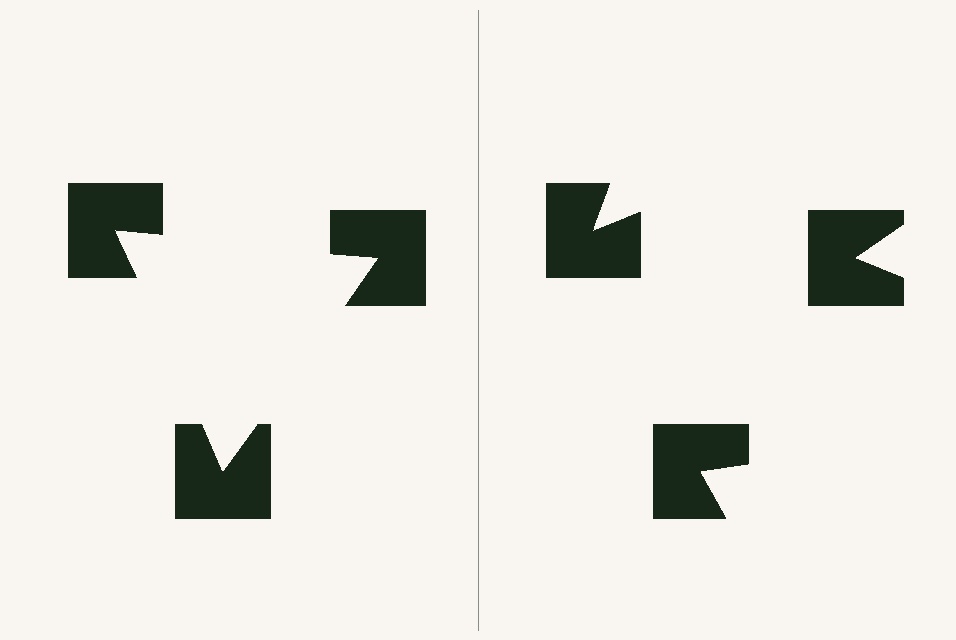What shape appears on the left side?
An illusory triangle.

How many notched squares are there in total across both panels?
6 — 3 on each side.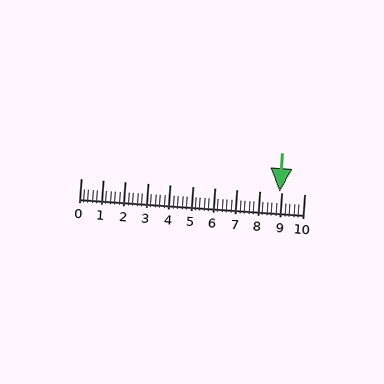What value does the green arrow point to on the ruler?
The green arrow points to approximately 8.9.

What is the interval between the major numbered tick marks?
The major tick marks are spaced 1 units apart.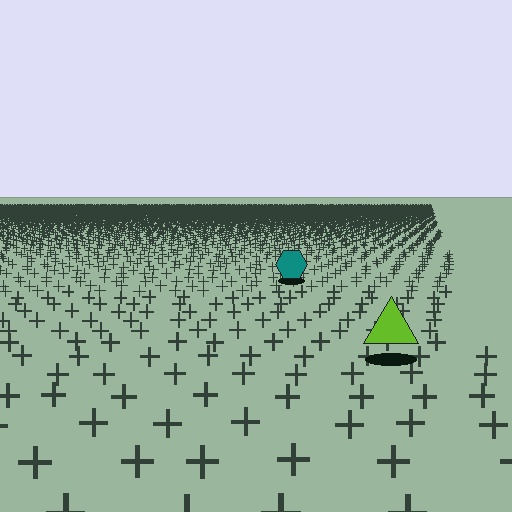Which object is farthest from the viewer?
The teal hexagon is farthest from the viewer. It appears smaller and the ground texture around it is denser.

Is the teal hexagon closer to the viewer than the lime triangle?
No. The lime triangle is closer — you can tell from the texture gradient: the ground texture is coarser near it.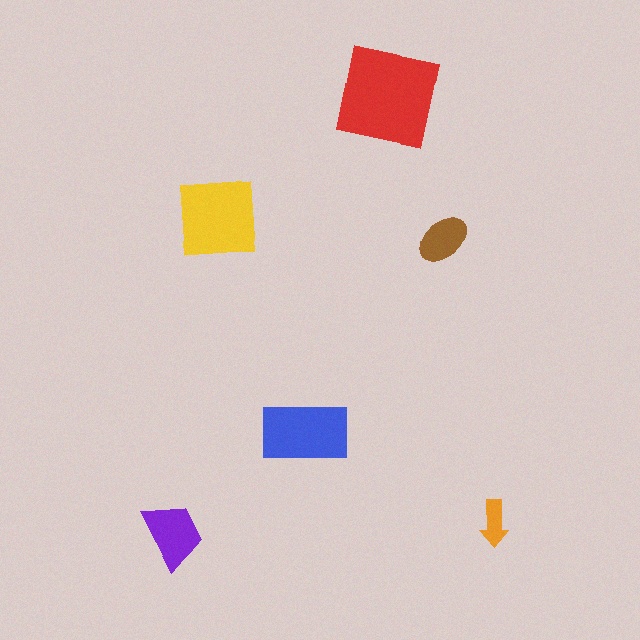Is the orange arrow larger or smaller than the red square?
Smaller.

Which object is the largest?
The red square.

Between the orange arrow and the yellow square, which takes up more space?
The yellow square.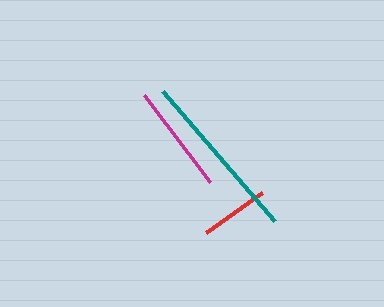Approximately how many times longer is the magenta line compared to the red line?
The magenta line is approximately 1.6 times the length of the red line.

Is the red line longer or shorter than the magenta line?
The magenta line is longer than the red line.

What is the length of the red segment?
The red segment is approximately 68 pixels long.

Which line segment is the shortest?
The red line is the shortest at approximately 68 pixels.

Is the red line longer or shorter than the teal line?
The teal line is longer than the red line.